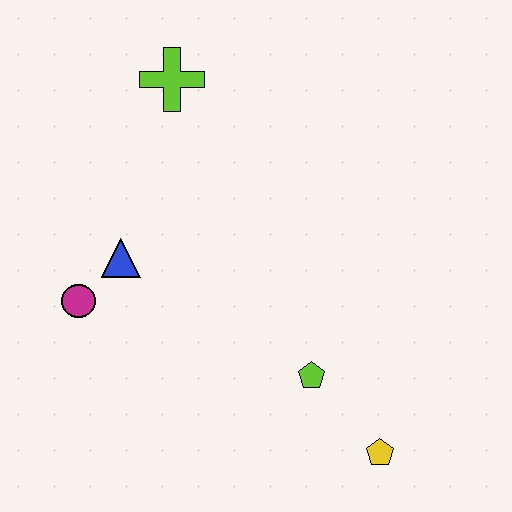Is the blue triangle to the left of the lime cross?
Yes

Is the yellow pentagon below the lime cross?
Yes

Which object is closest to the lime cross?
The blue triangle is closest to the lime cross.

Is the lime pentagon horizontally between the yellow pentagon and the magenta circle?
Yes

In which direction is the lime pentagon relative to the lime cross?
The lime pentagon is below the lime cross.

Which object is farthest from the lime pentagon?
The lime cross is farthest from the lime pentagon.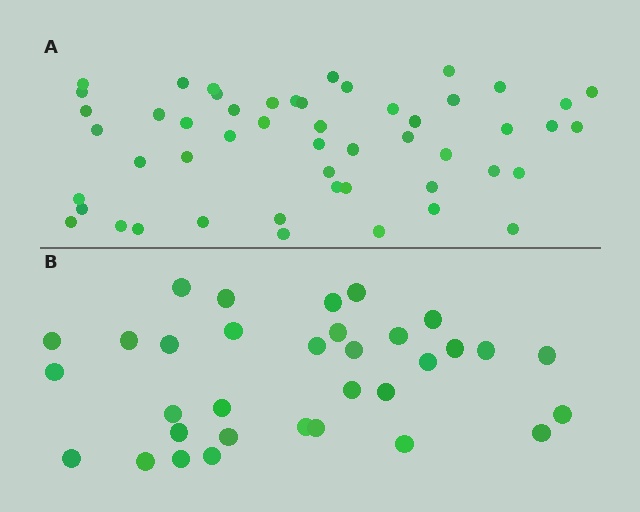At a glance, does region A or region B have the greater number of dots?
Region A (the top region) has more dots.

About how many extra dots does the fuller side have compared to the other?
Region A has approximately 20 more dots than region B.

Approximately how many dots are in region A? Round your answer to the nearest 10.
About 50 dots. (The exact count is 51, which rounds to 50.)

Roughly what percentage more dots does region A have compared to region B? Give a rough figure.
About 55% more.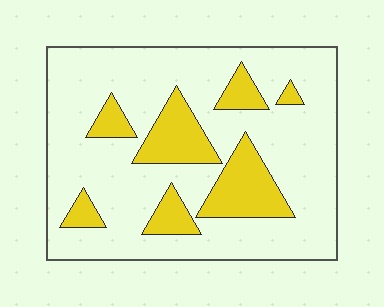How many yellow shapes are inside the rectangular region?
7.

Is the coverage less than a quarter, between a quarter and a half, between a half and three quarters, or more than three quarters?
Less than a quarter.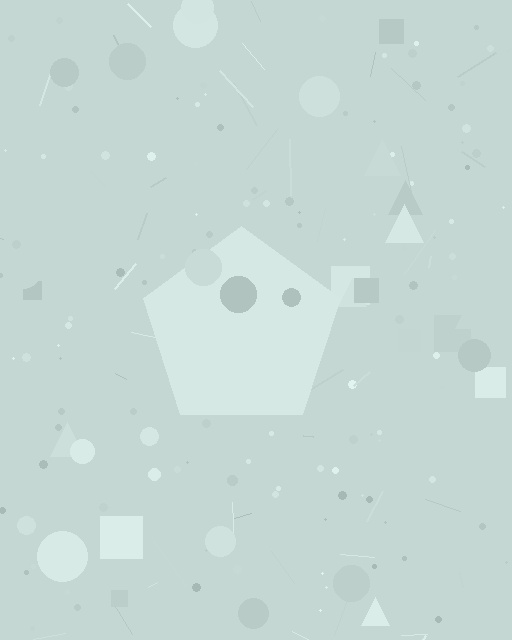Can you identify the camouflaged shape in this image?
The camouflaged shape is a pentagon.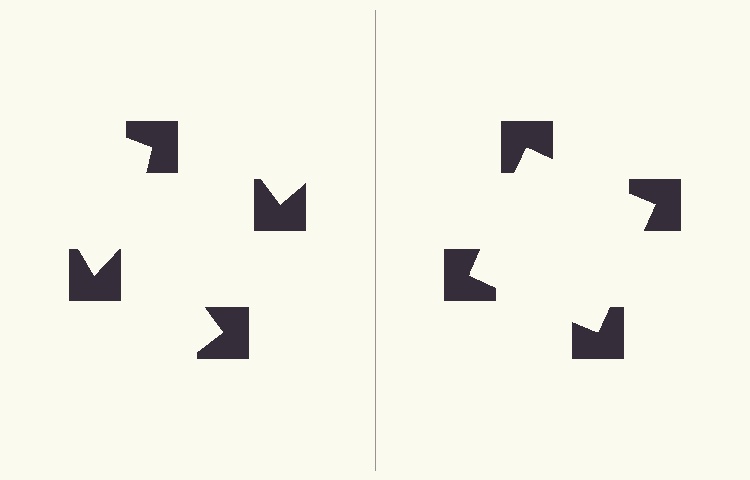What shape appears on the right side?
An illusory square.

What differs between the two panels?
The notched squares are positioned identically on both sides; only the wedge orientations differ. On the right they align to a square; on the left they are misaligned.